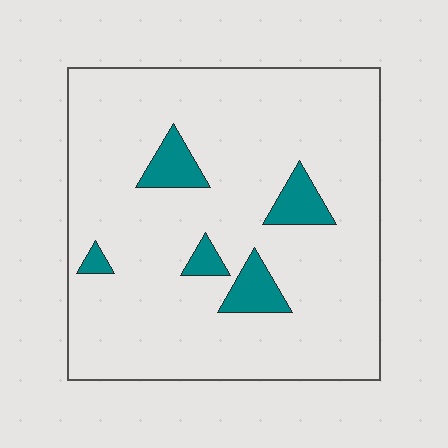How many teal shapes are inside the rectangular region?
5.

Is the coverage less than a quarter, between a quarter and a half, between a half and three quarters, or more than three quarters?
Less than a quarter.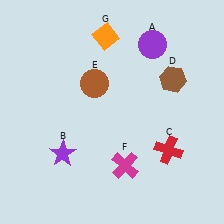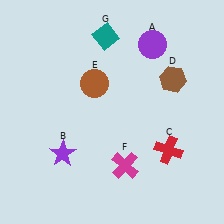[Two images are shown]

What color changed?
The diamond (G) changed from orange in Image 1 to teal in Image 2.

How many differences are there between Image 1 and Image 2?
There is 1 difference between the two images.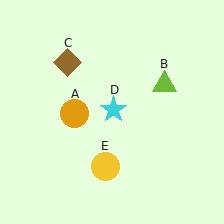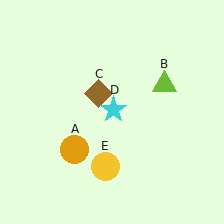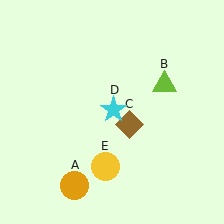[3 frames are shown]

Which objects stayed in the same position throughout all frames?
Lime triangle (object B) and cyan star (object D) and yellow circle (object E) remained stationary.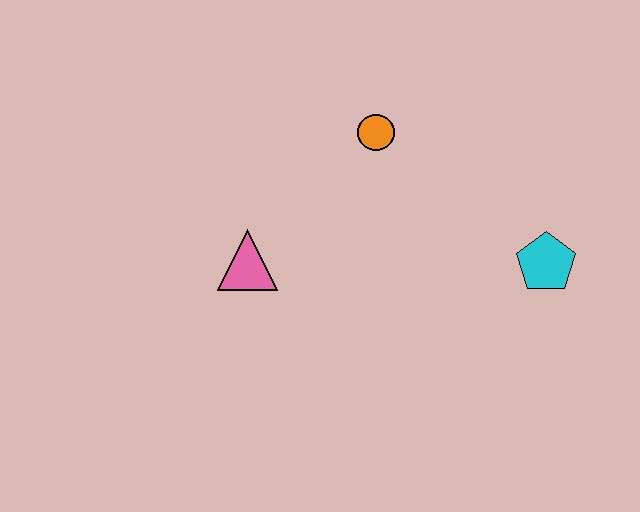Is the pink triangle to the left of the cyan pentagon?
Yes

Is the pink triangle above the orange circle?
No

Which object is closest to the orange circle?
The pink triangle is closest to the orange circle.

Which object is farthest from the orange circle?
The cyan pentagon is farthest from the orange circle.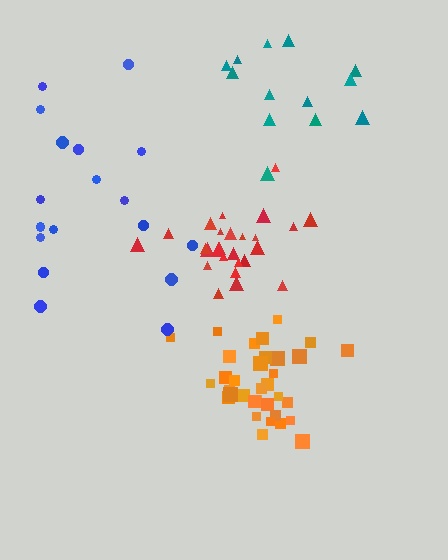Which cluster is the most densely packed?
Red.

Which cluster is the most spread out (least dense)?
Teal.